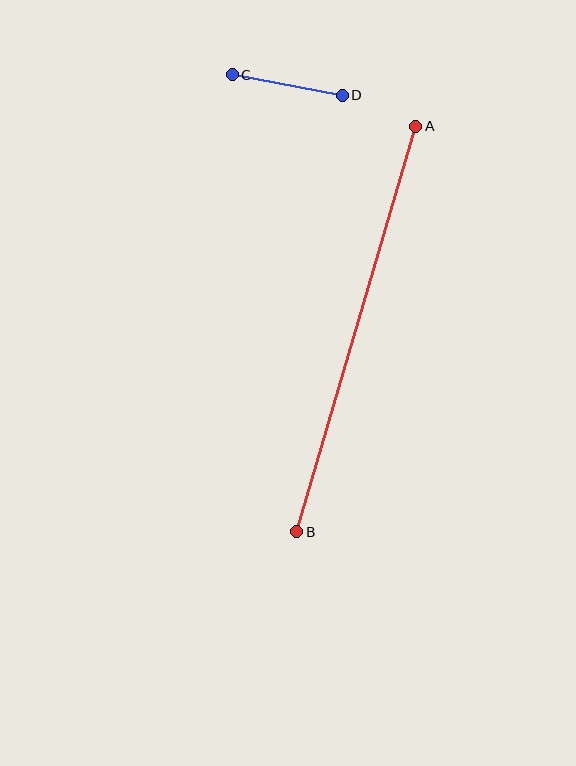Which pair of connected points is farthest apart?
Points A and B are farthest apart.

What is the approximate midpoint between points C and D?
The midpoint is at approximately (287, 85) pixels.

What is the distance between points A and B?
The distance is approximately 422 pixels.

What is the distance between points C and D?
The distance is approximately 112 pixels.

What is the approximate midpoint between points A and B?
The midpoint is at approximately (356, 329) pixels.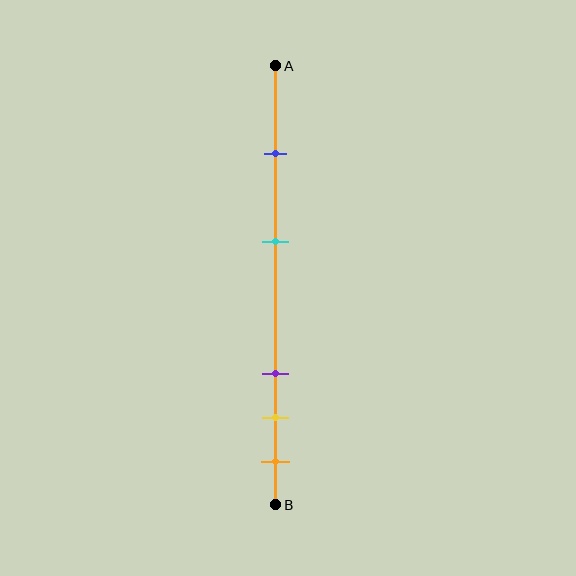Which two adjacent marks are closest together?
The yellow and orange marks are the closest adjacent pair.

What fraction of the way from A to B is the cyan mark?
The cyan mark is approximately 40% (0.4) of the way from A to B.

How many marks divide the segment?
There are 5 marks dividing the segment.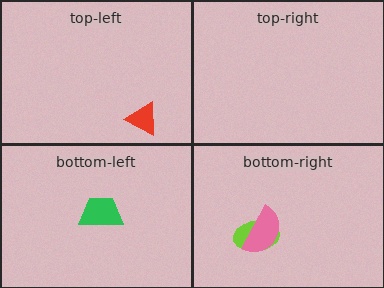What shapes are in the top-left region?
The red triangle.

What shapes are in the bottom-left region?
The green trapezoid.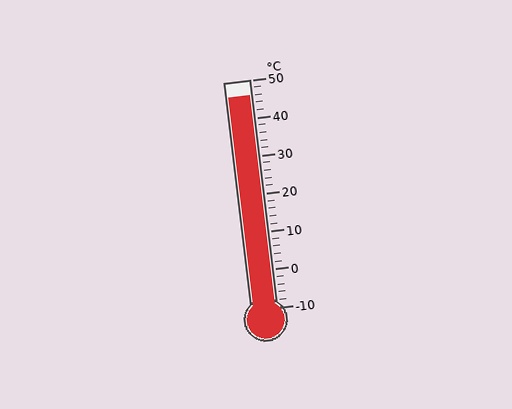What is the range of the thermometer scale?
The thermometer scale ranges from -10°C to 50°C.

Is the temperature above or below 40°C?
The temperature is above 40°C.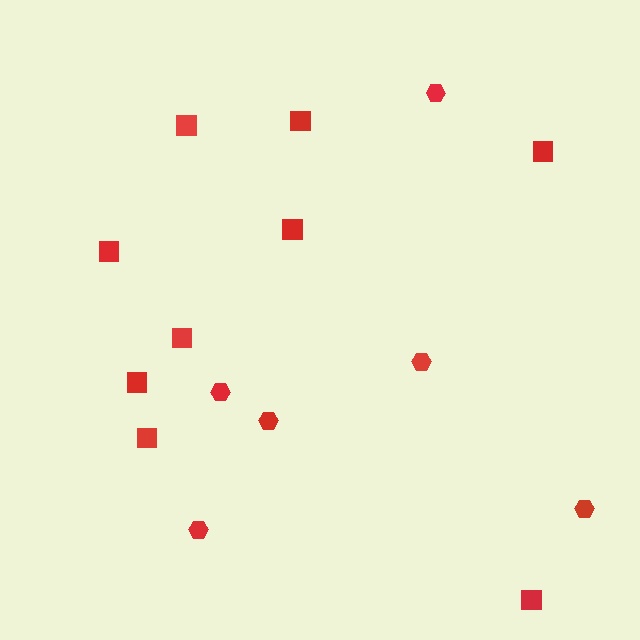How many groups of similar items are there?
There are 2 groups: one group of hexagons (6) and one group of squares (9).